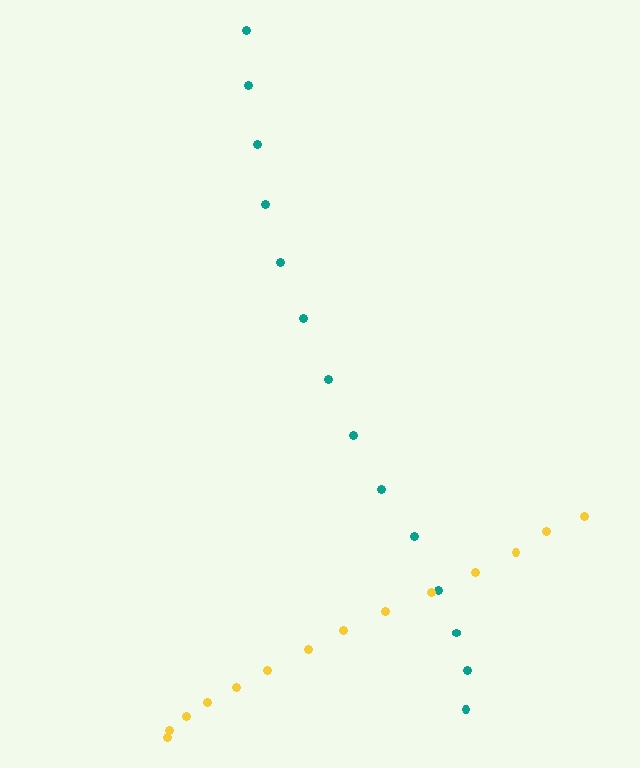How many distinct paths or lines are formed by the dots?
There are 2 distinct paths.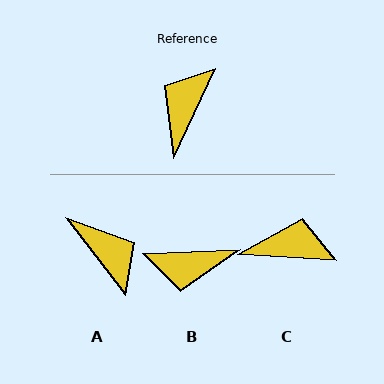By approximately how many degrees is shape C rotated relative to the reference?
Approximately 68 degrees clockwise.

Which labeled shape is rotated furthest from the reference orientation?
B, about 118 degrees away.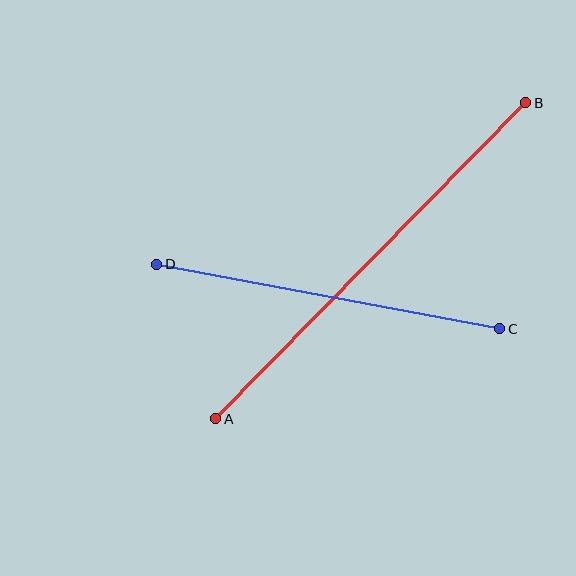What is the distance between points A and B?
The distance is approximately 443 pixels.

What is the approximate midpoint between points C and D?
The midpoint is at approximately (328, 296) pixels.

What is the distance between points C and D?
The distance is approximately 350 pixels.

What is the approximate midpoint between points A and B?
The midpoint is at approximately (371, 261) pixels.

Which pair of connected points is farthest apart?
Points A and B are farthest apart.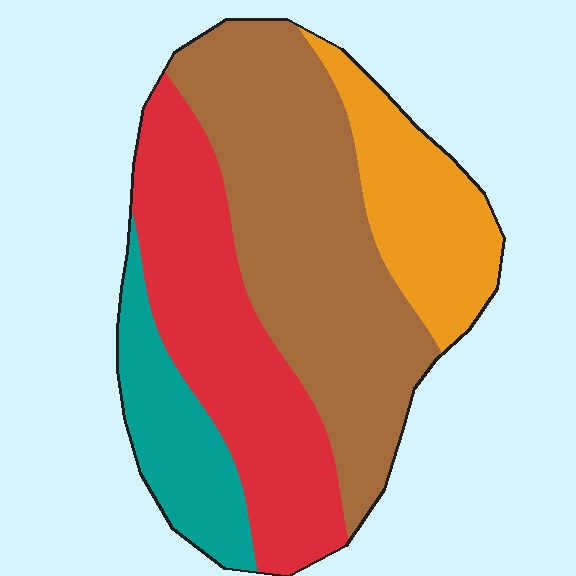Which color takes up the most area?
Brown, at roughly 40%.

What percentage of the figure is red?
Red covers roughly 30% of the figure.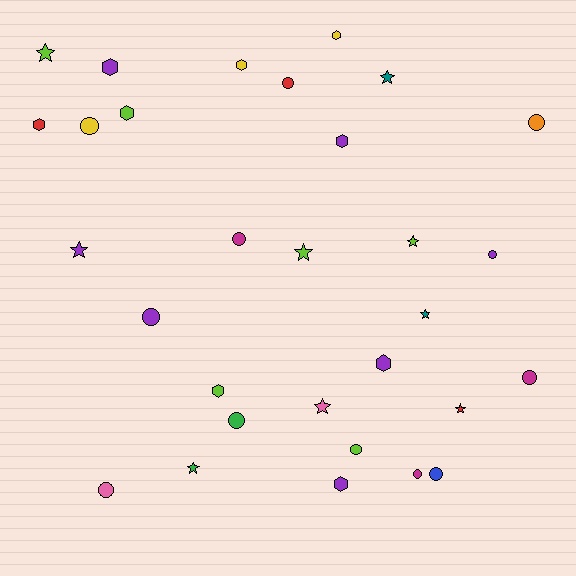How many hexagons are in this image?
There are 9 hexagons.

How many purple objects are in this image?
There are 7 purple objects.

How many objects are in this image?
There are 30 objects.